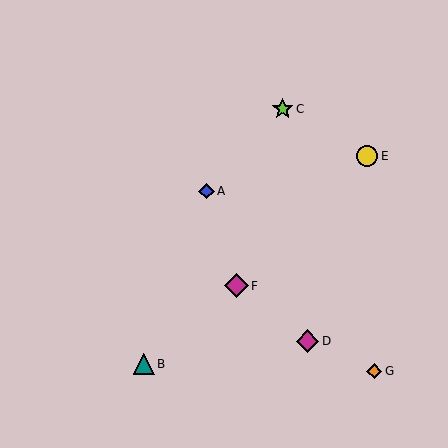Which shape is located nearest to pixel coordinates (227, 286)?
The magenta diamond (labeled F) at (236, 286) is nearest to that location.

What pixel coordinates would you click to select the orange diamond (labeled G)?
Click at (374, 371) to select the orange diamond G.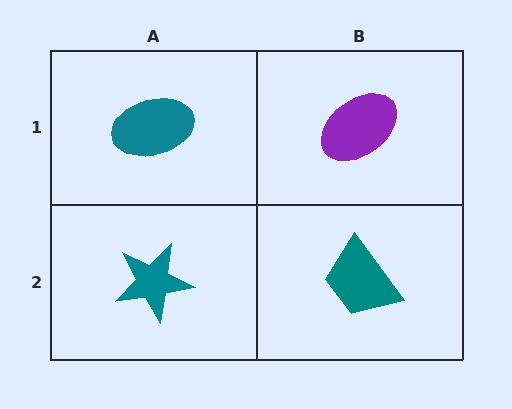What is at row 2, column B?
A teal trapezoid.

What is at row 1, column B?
A purple ellipse.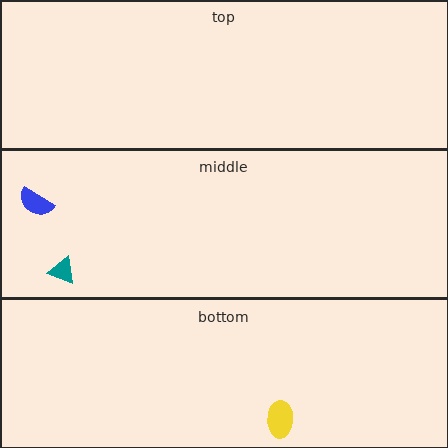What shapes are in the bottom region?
The yellow ellipse.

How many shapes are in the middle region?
2.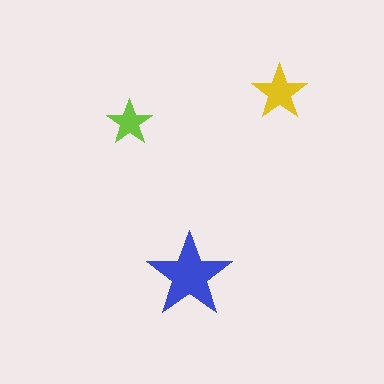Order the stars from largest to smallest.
the blue one, the yellow one, the lime one.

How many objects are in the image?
There are 3 objects in the image.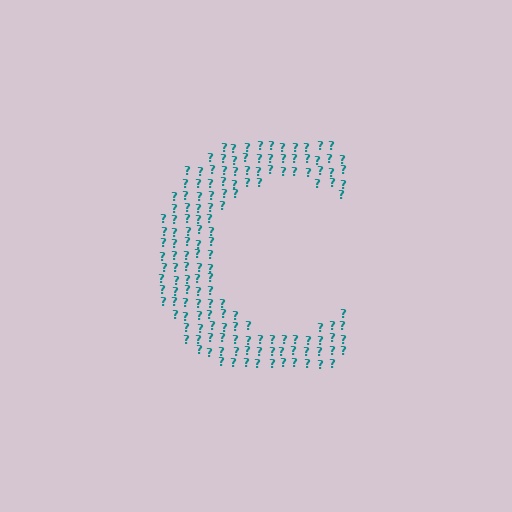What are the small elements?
The small elements are question marks.